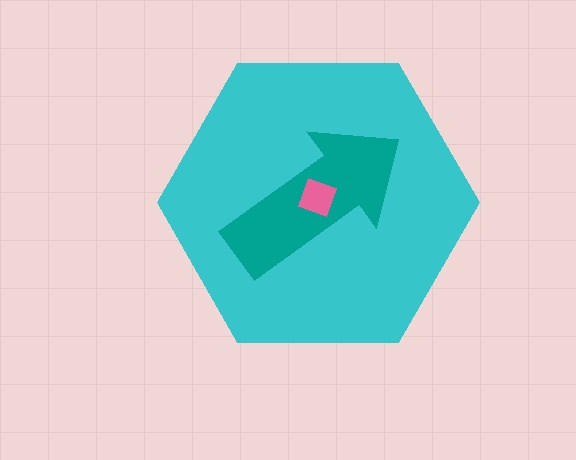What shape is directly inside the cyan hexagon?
The teal arrow.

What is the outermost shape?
The cyan hexagon.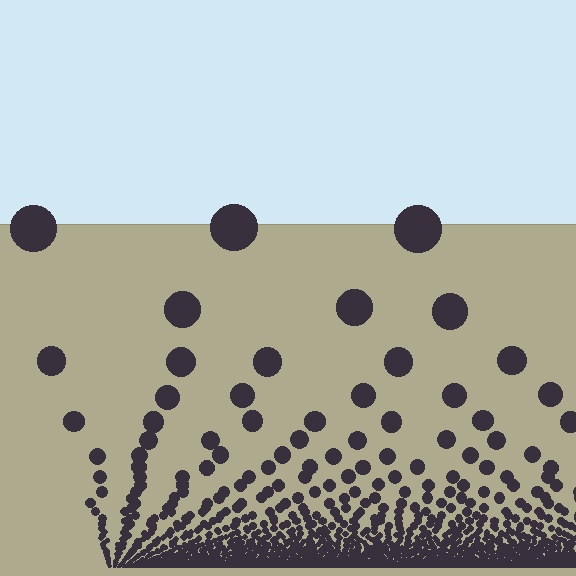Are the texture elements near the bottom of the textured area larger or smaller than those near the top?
Smaller. The gradient is inverted — elements near the bottom are smaller and denser.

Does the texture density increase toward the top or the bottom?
Density increases toward the bottom.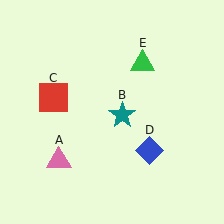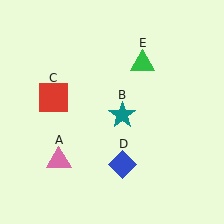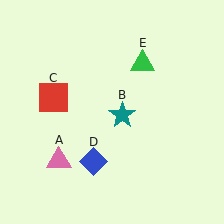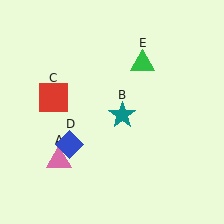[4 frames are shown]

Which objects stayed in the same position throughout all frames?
Pink triangle (object A) and teal star (object B) and red square (object C) and green triangle (object E) remained stationary.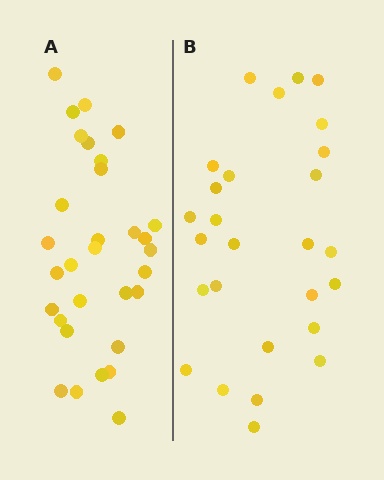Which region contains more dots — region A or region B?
Region A (the left region) has more dots.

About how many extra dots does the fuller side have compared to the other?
Region A has about 4 more dots than region B.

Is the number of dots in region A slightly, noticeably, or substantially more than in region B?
Region A has only slightly more — the two regions are fairly close. The ratio is roughly 1.1 to 1.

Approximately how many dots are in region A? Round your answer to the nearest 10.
About 30 dots. (The exact count is 31, which rounds to 30.)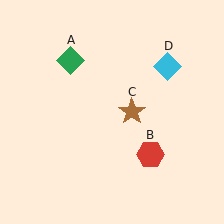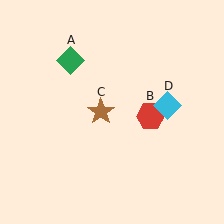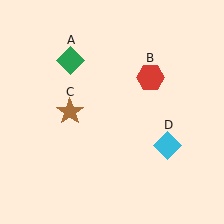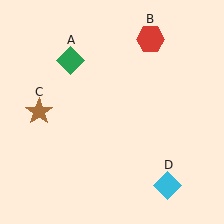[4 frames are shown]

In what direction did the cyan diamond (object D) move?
The cyan diamond (object D) moved down.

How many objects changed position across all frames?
3 objects changed position: red hexagon (object B), brown star (object C), cyan diamond (object D).